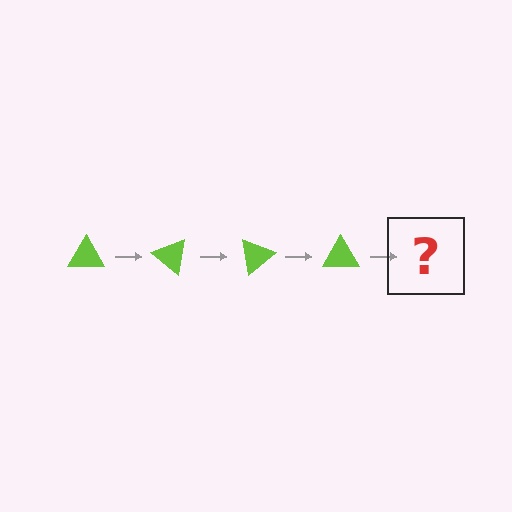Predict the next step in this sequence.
The next step is a lime triangle rotated 160 degrees.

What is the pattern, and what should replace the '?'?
The pattern is that the triangle rotates 40 degrees each step. The '?' should be a lime triangle rotated 160 degrees.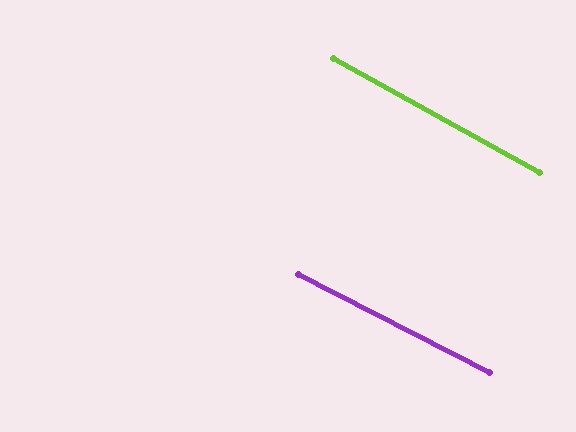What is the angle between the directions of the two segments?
Approximately 2 degrees.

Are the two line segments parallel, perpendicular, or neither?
Parallel — their directions differ by only 1.6°.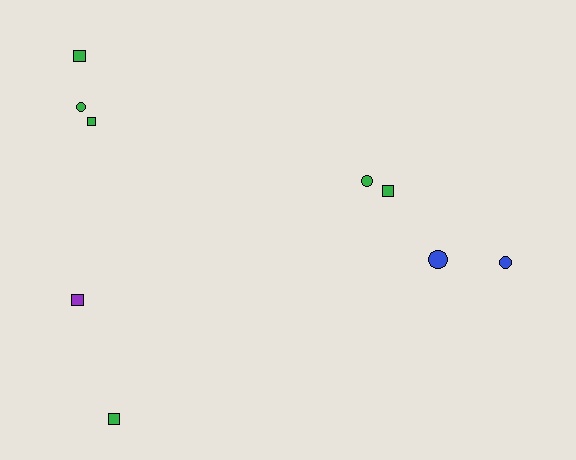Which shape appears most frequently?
Square, with 5 objects.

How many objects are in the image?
There are 9 objects.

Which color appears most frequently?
Green, with 6 objects.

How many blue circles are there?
There are 2 blue circles.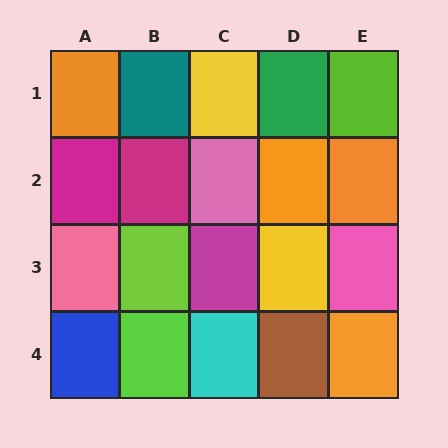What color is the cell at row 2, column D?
Orange.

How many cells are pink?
3 cells are pink.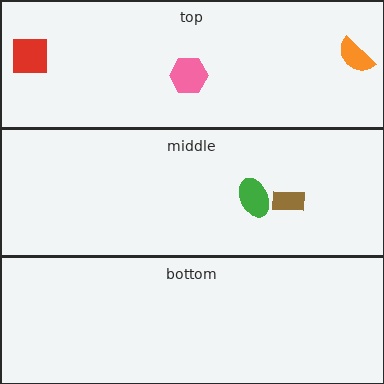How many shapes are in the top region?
3.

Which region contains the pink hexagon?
The top region.